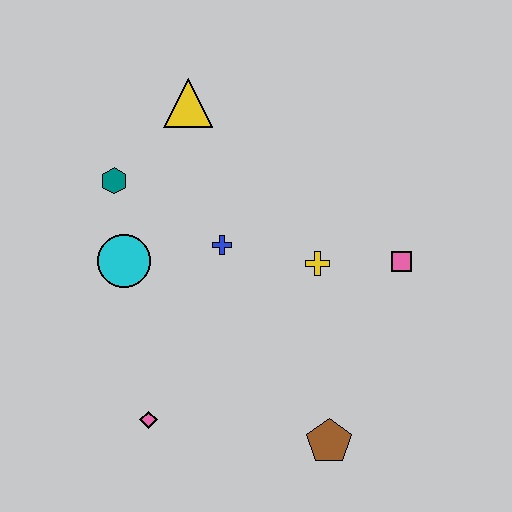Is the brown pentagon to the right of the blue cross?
Yes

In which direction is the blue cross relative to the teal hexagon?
The blue cross is to the right of the teal hexagon.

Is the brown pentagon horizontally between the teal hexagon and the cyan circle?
No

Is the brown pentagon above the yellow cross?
No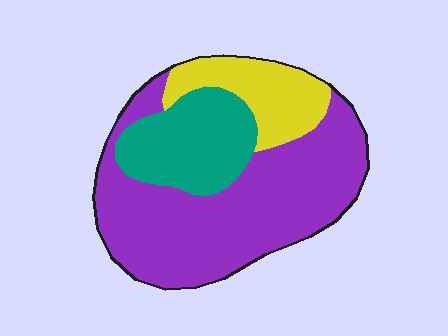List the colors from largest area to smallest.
From largest to smallest: purple, teal, yellow.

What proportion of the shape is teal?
Teal covers 23% of the shape.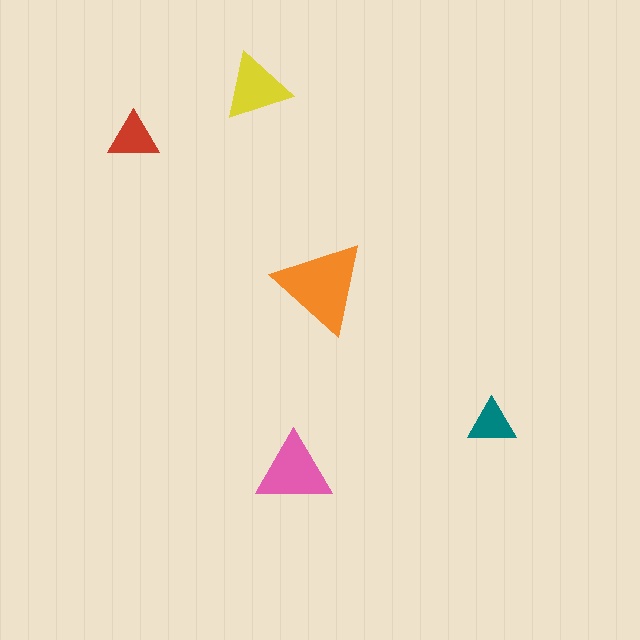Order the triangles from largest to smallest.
the orange one, the pink one, the yellow one, the red one, the teal one.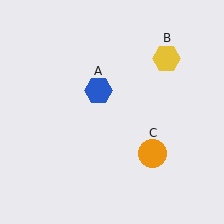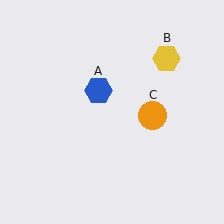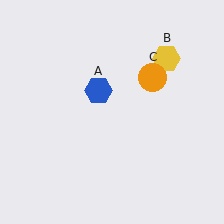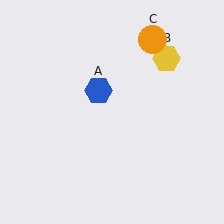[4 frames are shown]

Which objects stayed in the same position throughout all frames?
Blue hexagon (object A) and yellow hexagon (object B) remained stationary.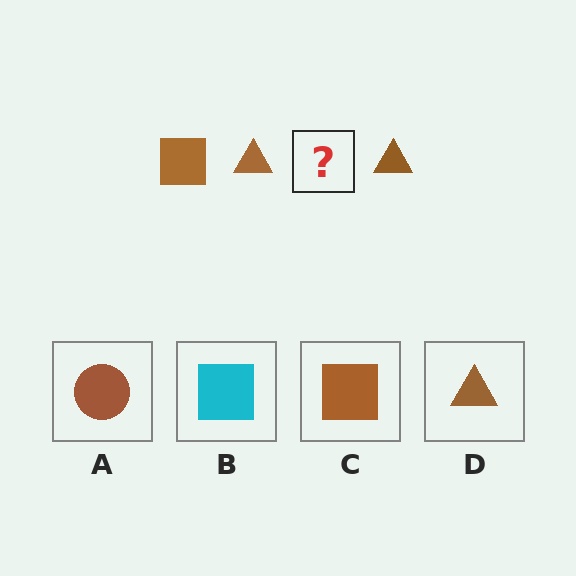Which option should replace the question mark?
Option C.